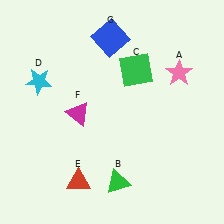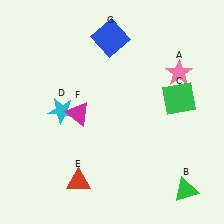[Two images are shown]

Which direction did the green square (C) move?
The green square (C) moved right.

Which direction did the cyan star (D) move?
The cyan star (D) moved down.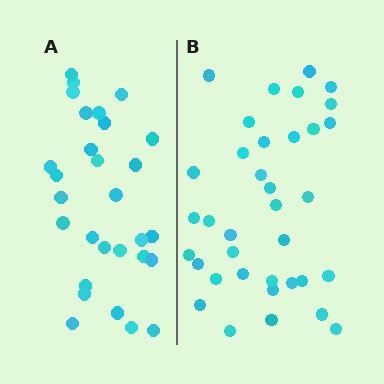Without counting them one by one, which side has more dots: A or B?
Region B (the right region) has more dots.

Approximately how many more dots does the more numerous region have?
Region B has roughly 8 or so more dots than region A.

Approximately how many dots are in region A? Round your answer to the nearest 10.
About 30 dots. (The exact count is 29, which rounds to 30.)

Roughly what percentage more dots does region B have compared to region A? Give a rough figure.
About 25% more.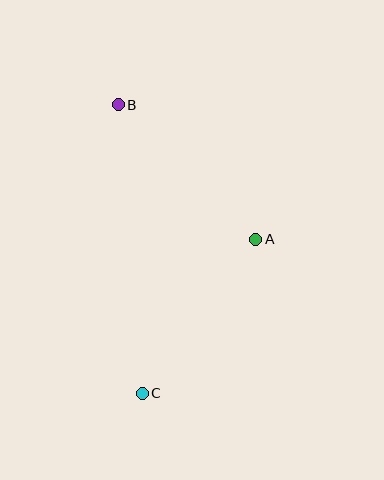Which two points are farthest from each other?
Points B and C are farthest from each other.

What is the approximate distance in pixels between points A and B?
The distance between A and B is approximately 192 pixels.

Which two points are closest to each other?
Points A and C are closest to each other.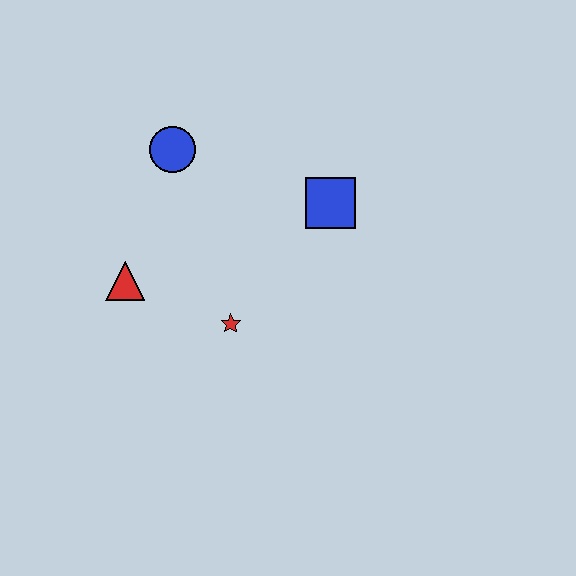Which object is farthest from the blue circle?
The red star is farthest from the blue circle.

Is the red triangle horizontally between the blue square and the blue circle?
No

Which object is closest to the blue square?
The red star is closest to the blue square.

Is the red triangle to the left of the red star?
Yes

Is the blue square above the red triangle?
Yes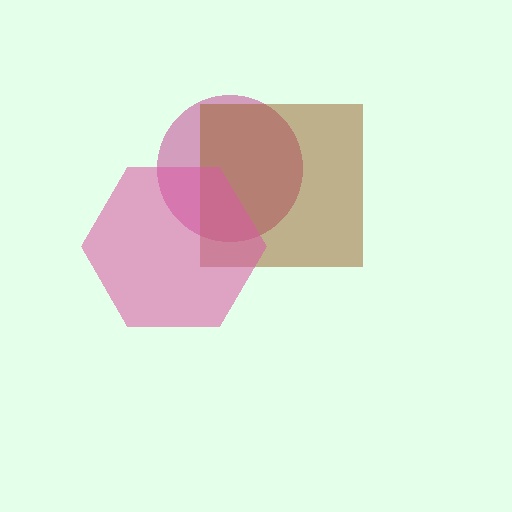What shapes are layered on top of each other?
The layered shapes are: a magenta circle, a brown square, a pink hexagon.